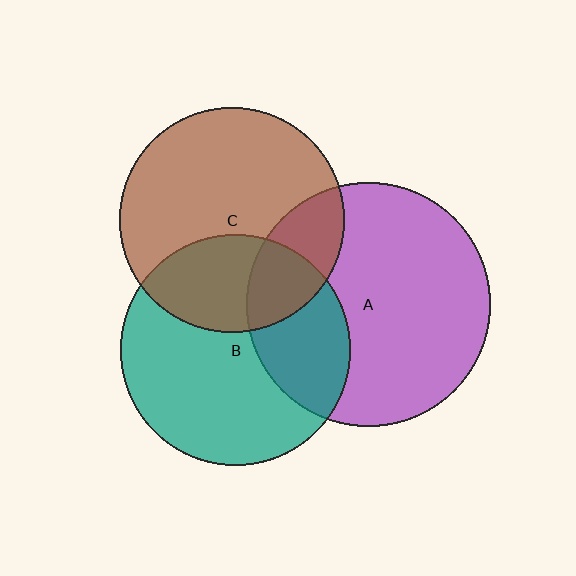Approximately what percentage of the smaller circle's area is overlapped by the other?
Approximately 30%.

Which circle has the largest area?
Circle A (purple).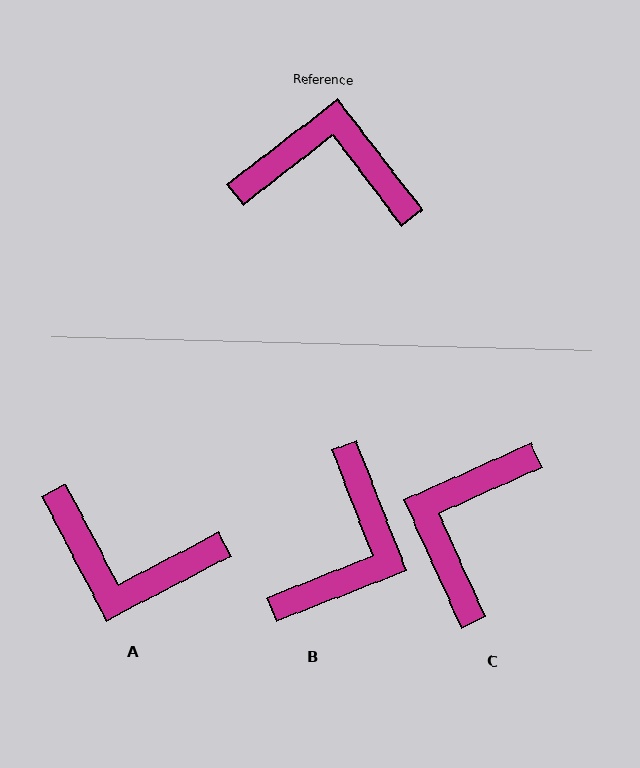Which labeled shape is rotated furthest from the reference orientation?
A, about 170 degrees away.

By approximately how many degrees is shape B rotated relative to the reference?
Approximately 106 degrees clockwise.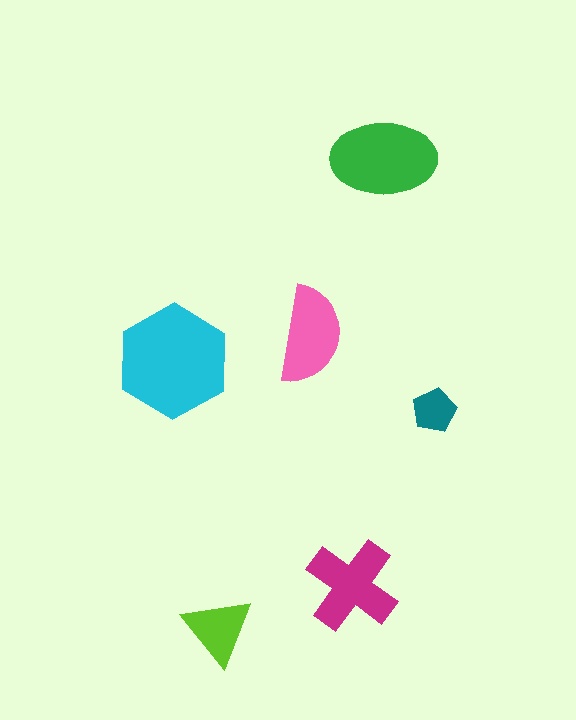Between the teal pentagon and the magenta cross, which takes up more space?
The magenta cross.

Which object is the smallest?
The teal pentagon.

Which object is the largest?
The cyan hexagon.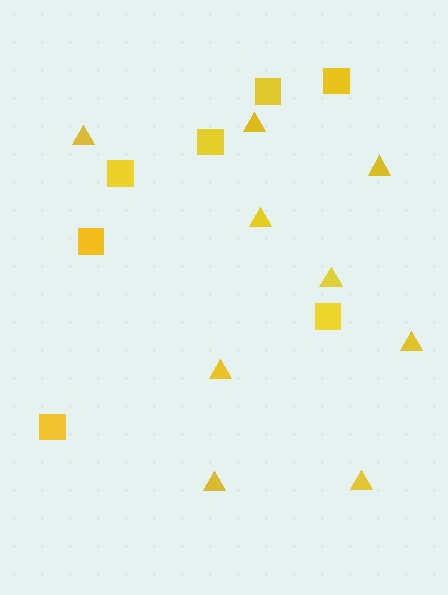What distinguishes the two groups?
There are 2 groups: one group of squares (7) and one group of triangles (9).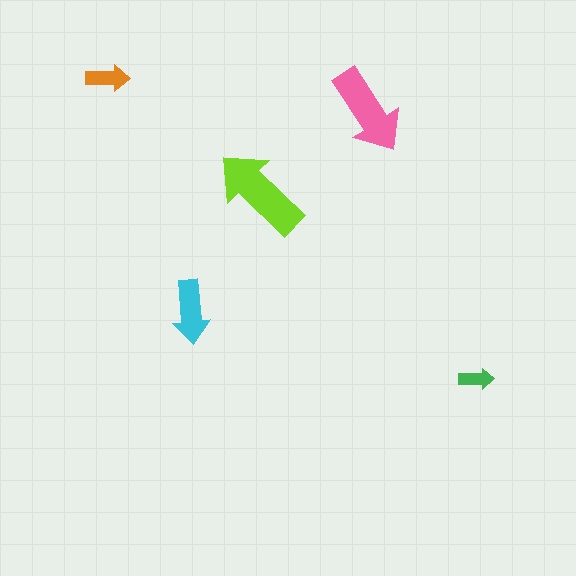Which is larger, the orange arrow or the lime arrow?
The lime one.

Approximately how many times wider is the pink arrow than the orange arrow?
About 2 times wider.